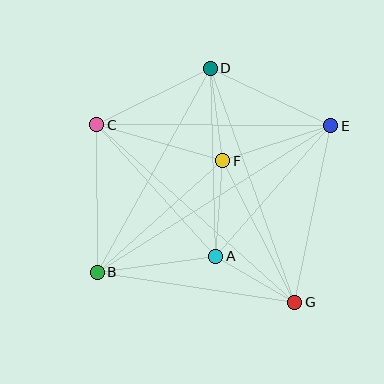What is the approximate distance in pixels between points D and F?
The distance between D and F is approximately 93 pixels.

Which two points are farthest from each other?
Points B and E are farthest from each other.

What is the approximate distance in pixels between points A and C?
The distance between A and C is approximately 178 pixels.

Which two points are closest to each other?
Points A and G are closest to each other.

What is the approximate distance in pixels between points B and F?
The distance between B and F is approximately 168 pixels.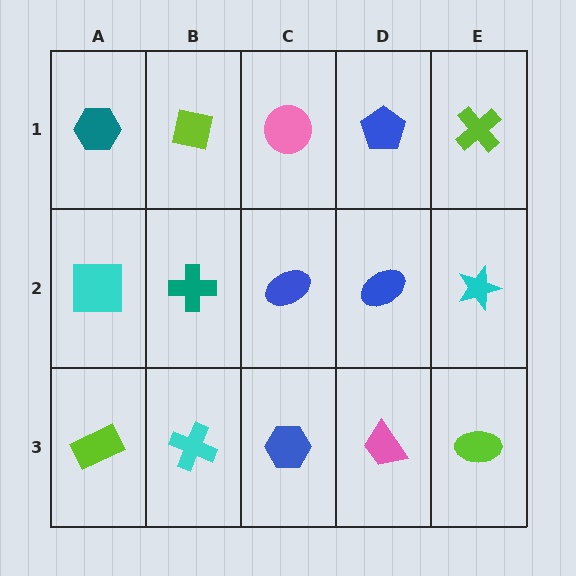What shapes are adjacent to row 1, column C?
A blue ellipse (row 2, column C), a lime square (row 1, column B), a blue pentagon (row 1, column D).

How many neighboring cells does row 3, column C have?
3.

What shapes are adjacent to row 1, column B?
A teal cross (row 2, column B), a teal hexagon (row 1, column A), a pink circle (row 1, column C).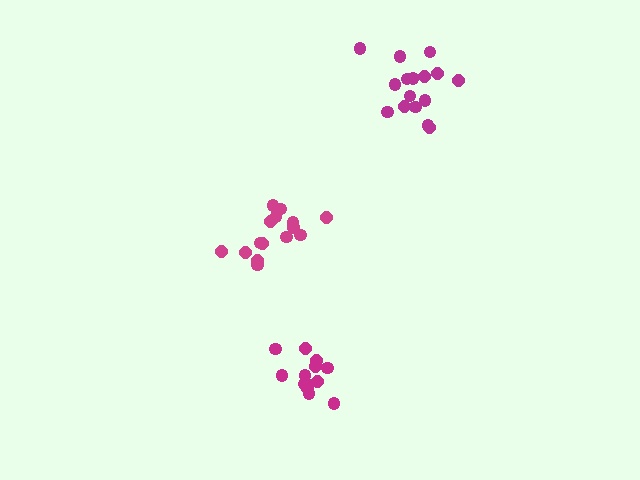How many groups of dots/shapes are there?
There are 3 groups.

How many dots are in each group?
Group 1: 15 dots, Group 2: 13 dots, Group 3: 16 dots (44 total).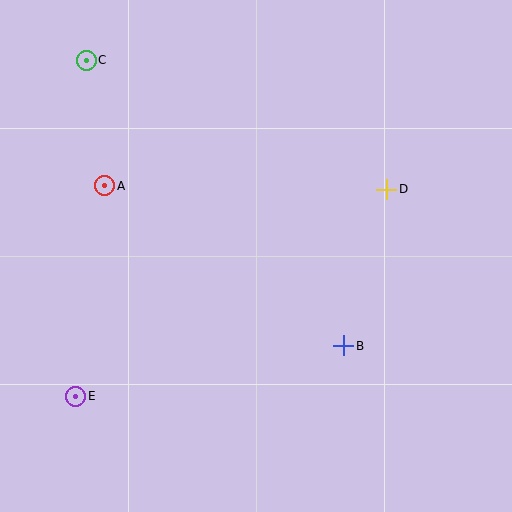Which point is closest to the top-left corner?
Point C is closest to the top-left corner.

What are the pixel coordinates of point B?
Point B is at (344, 346).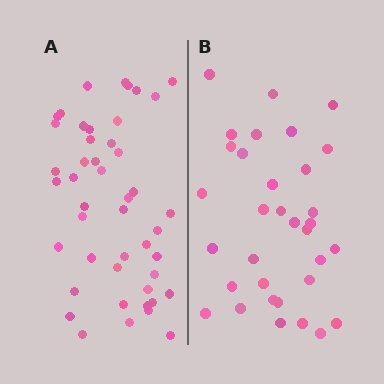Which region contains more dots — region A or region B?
Region A (the left region) has more dots.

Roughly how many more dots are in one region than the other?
Region A has approximately 15 more dots than region B.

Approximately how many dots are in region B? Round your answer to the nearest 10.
About 30 dots. (The exact count is 33, which rounds to 30.)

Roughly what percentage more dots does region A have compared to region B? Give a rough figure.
About 40% more.